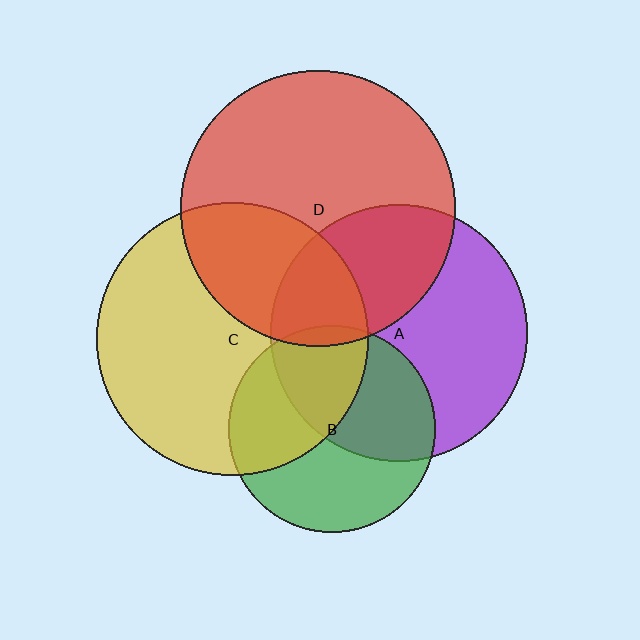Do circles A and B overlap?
Yes.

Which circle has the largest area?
Circle D (red).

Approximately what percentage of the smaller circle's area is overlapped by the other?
Approximately 50%.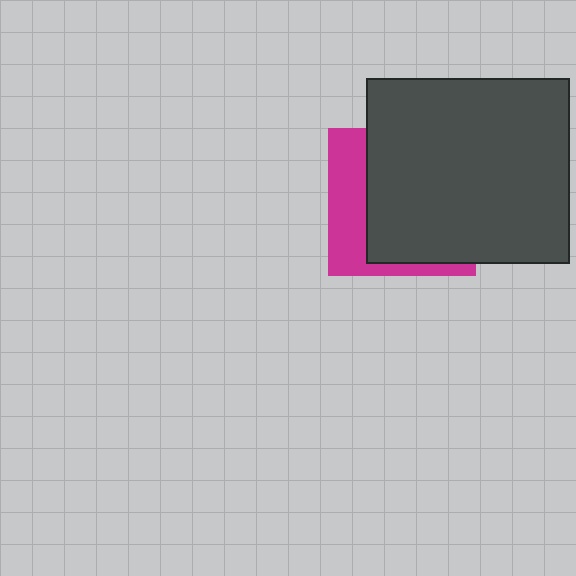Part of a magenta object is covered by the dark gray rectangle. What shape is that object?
It is a square.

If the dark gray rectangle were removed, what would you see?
You would see the complete magenta square.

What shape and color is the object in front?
The object in front is a dark gray rectangle.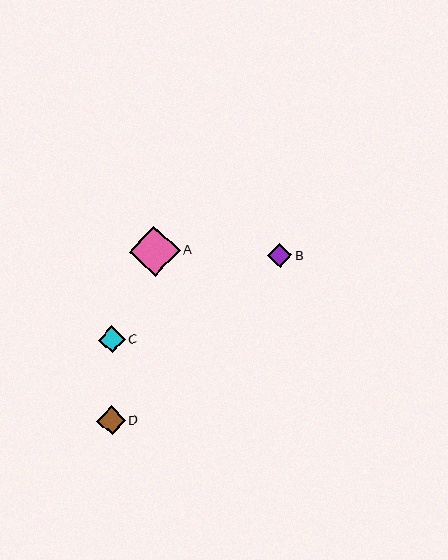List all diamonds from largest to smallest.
From largest to smallest: A, D, C, B.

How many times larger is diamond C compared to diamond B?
Diamond C is approximately 1.1 times the size of diamond B.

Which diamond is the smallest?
Diamond B is the smallest with a size of approximately 24 pixels.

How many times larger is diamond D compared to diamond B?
Diamond D is approximately 1.2 times the size of diamond B.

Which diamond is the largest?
Diamond A is the largest with a size of approximately 50 pixels.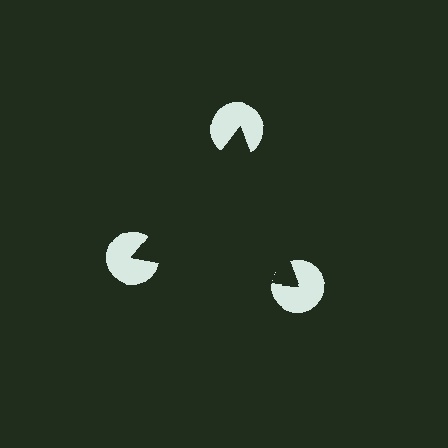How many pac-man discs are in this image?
There are 3 — one at each vertex of the illusory triangle.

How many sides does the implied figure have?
3 sides.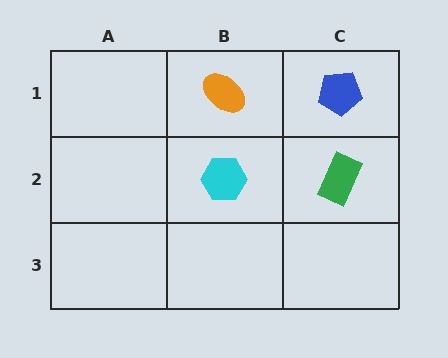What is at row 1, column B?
An orange ellipse.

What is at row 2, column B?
A cyan hexagon.